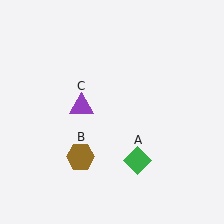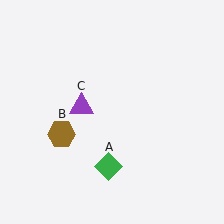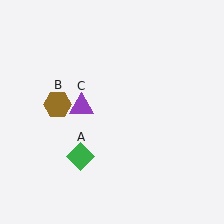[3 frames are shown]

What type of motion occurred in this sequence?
The green diamond (object A), brown hexagon (object B) rotated clockwise around the center of the scene.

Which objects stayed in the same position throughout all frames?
Purple triangle (object C) remained stationary.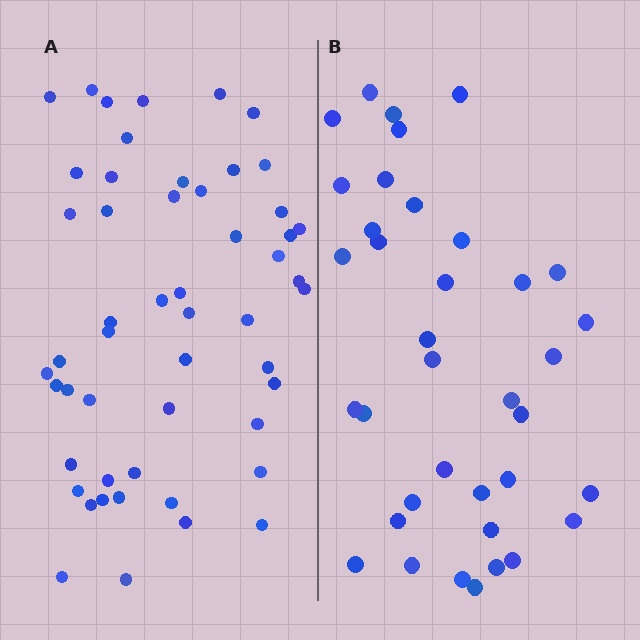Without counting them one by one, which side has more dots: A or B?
Region A (the left region) has more dots.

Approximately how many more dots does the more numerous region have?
Region A has approximately 15 more dots than region B.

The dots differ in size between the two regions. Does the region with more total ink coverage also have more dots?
No. Region B has more total ink coverage because its dots are larger, but region A actually contains more individual dots. Total area can be misleading — the number of items is what matters here.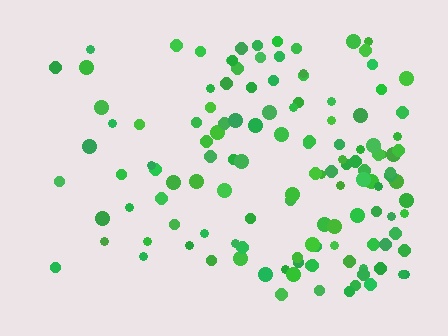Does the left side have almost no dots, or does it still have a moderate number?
Still a moderate number, just noticeably fewer than the right.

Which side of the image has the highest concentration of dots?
The right.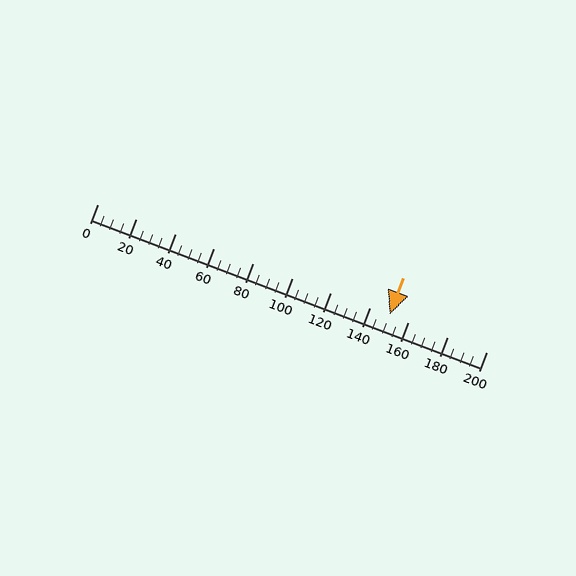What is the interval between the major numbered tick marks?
The major tick marks are spaced 20 units apart.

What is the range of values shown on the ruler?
The ruler shows values from 0 to 200.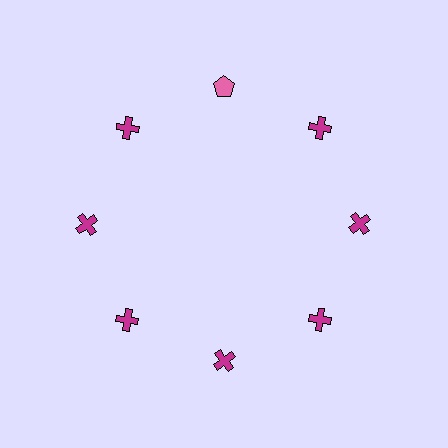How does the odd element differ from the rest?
It differs in both color (pink instead of magenta) and shape (pentagon instead of cross).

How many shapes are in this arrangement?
There are 8 shapes arranged in a ring pattern.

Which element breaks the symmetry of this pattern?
The pink pentagon at roughly the 12 o'clock position breaks the symmetry. All other shapes are magenta crosses.